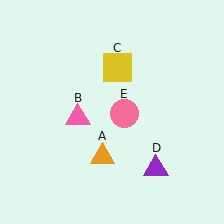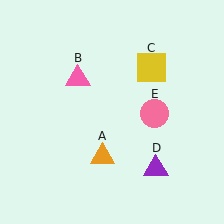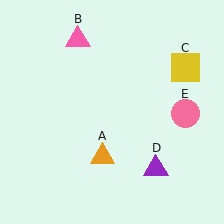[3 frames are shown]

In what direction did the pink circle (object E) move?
The pink circle (object E) moved right.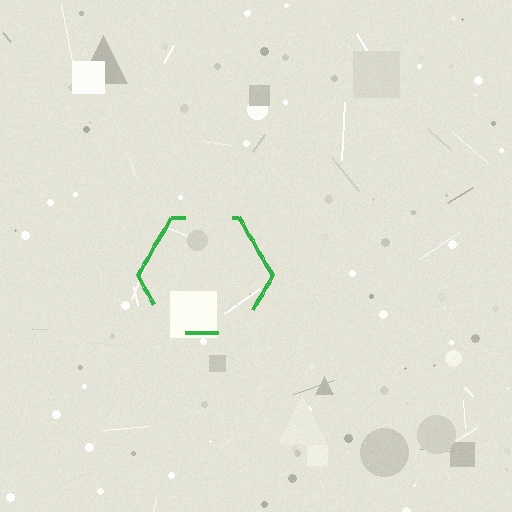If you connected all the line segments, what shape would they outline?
They would outline a hexagon.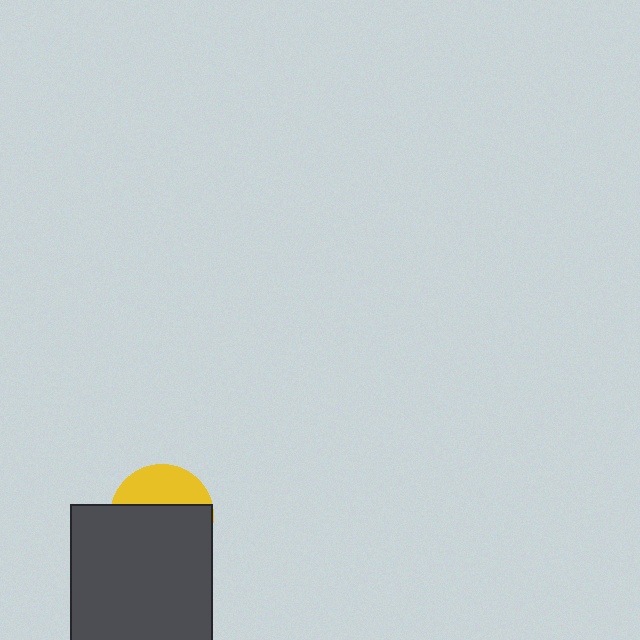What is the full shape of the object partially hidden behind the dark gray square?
The partially hidden object is a yellow circle.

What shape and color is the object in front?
The object in front is a dark gray square.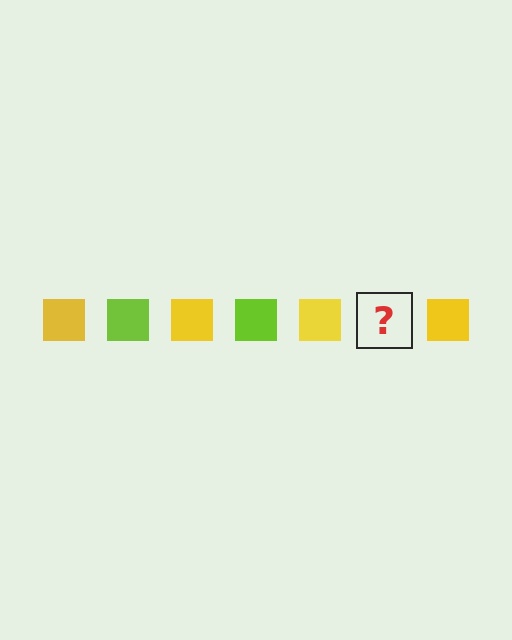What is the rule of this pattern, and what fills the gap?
The rule is that the pattern cycles through yellow, lime squares. The gap should be filled with a lime square.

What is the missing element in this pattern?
The missing element is a lime square.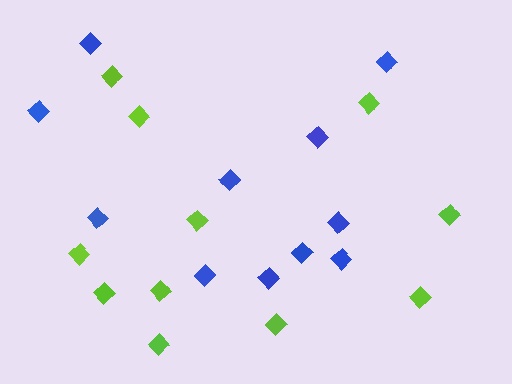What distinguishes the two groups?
There are 2 groups: one group of lime diamonds (11) and one group of blue diamonds (11).